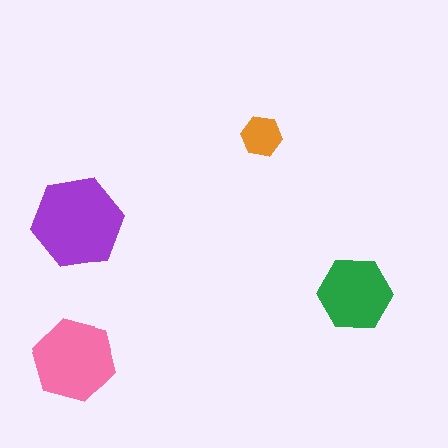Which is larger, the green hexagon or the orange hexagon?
The green one.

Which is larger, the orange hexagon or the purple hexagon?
The purple one.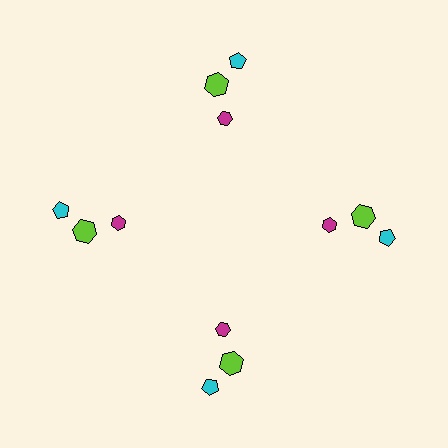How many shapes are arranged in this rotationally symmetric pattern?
There are 12 shapes, arranged in 4 groups of 3.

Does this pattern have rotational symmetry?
Yes, this pattern has 4-fold rotational symmetry. It looks the same after rotating 90 degrees around the center.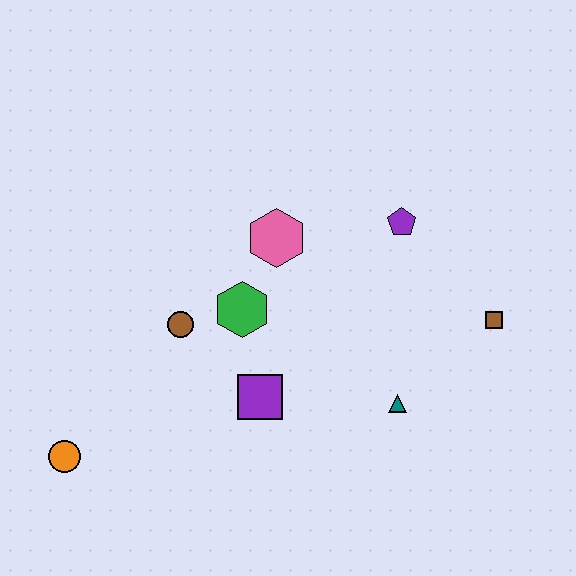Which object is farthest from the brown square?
The orange circle is farthest from the brown square.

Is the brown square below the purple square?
No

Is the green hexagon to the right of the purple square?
No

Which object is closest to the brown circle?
The green hexagon is closest to the brown circle.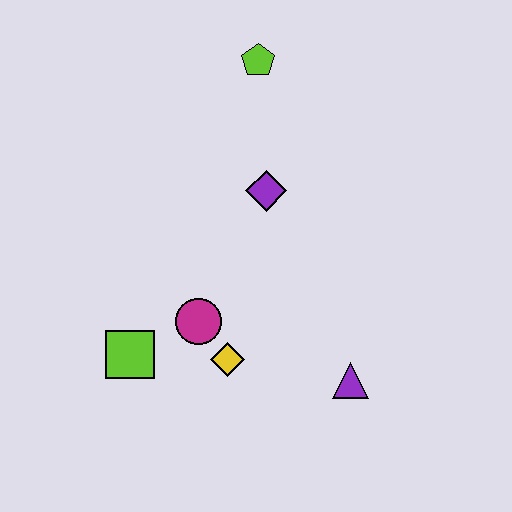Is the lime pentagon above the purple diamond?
Yes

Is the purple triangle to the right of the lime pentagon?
Yes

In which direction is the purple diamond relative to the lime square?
The purple diamond is above the lime square.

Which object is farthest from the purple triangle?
The lime pentagon is farthest from the purple triangle.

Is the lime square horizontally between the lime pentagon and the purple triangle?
No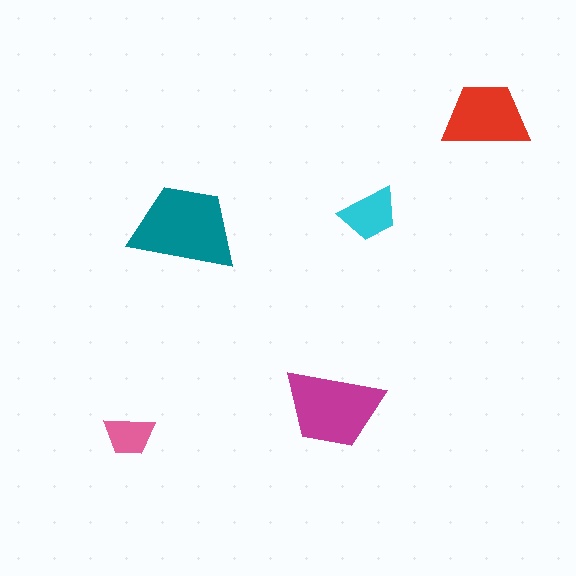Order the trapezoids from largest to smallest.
the teal one, the magenta one, the red one, the cyan one, the pink one.